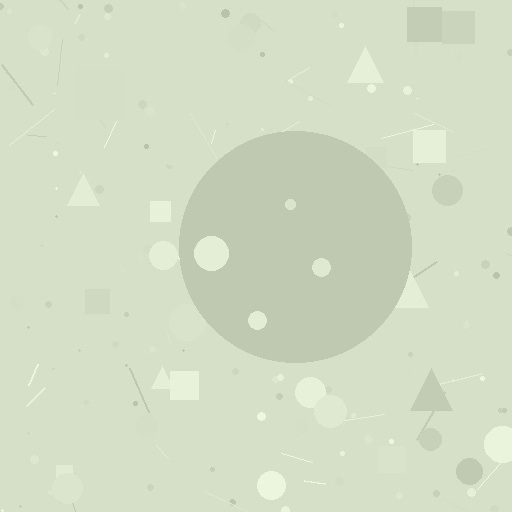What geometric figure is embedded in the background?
A circle is embedded in the background.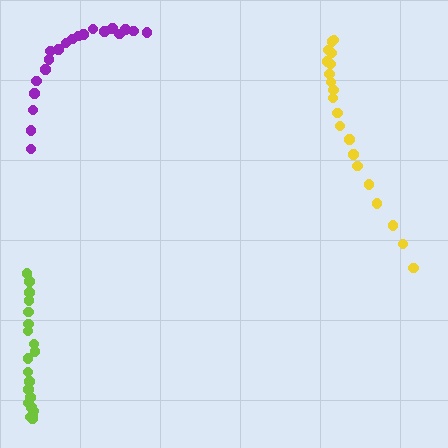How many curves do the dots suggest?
There are 3 distinct paths.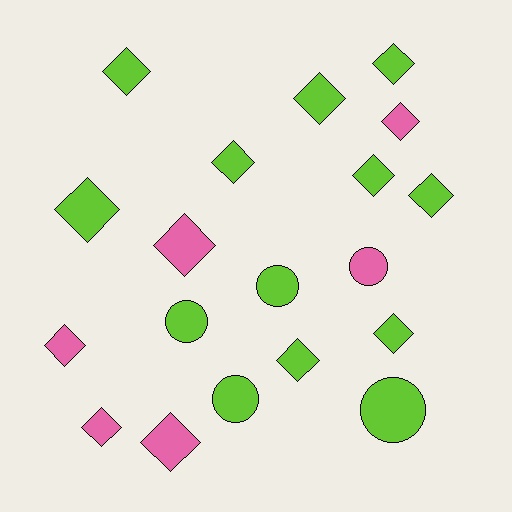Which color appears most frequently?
Lime, with 13 objects.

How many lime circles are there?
There are 4 lime circles.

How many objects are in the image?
There are 19 objects.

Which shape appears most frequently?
Diamond, with 14 objects.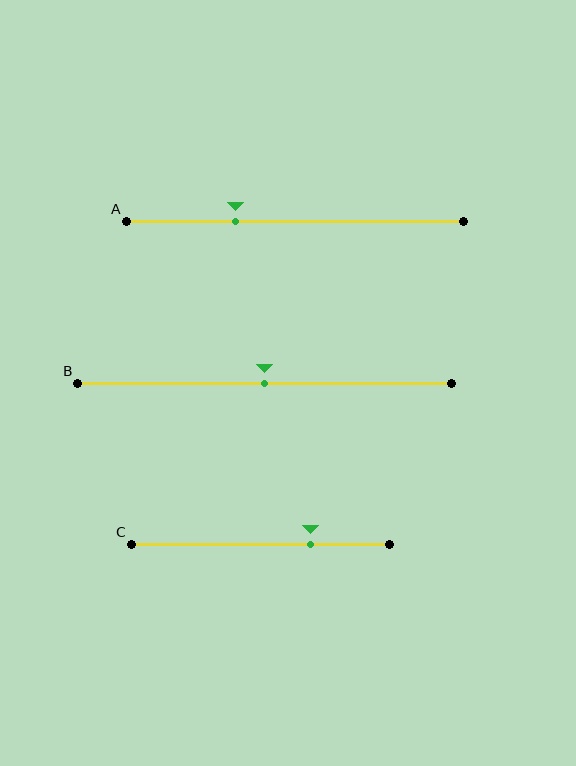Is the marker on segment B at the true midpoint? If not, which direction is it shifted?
Yes, the marker on segment B is at the true midpoint.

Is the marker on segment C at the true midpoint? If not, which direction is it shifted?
No, the marker on segment C is shifted to the right by about 19% of the segment length.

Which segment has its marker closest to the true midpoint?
Segment B has its marker closest to the true midpoint.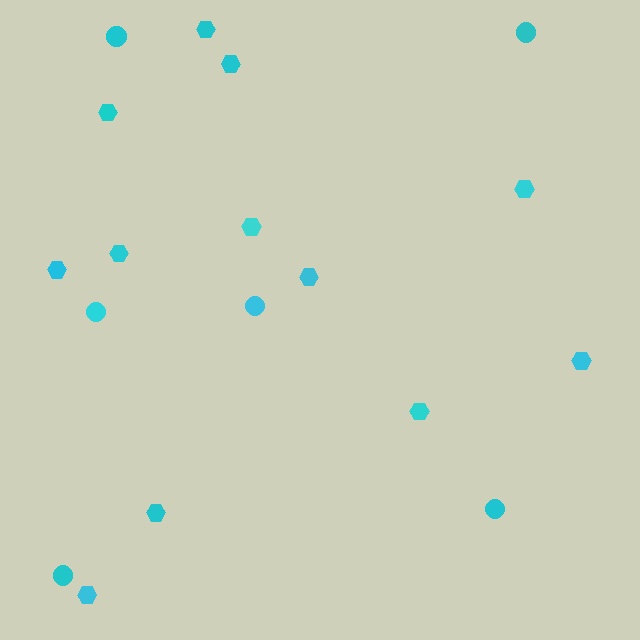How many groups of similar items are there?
There are 2 groups: one group of hexagons (12) and one group of circles (6).